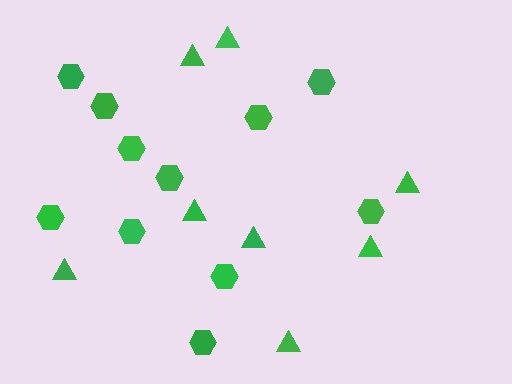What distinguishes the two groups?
There are 2 groups: one group of hexagons (11) and one group of triangles (8).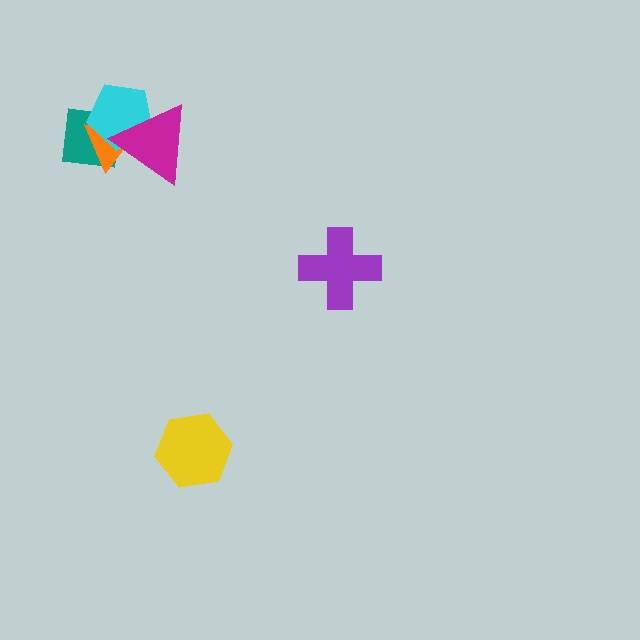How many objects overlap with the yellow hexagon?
0 objects overlap with the yellow hexagon.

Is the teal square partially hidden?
Yes, it is partially covered by another shape.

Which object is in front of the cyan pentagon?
The magenta triangle is in front of the cyan pentagon.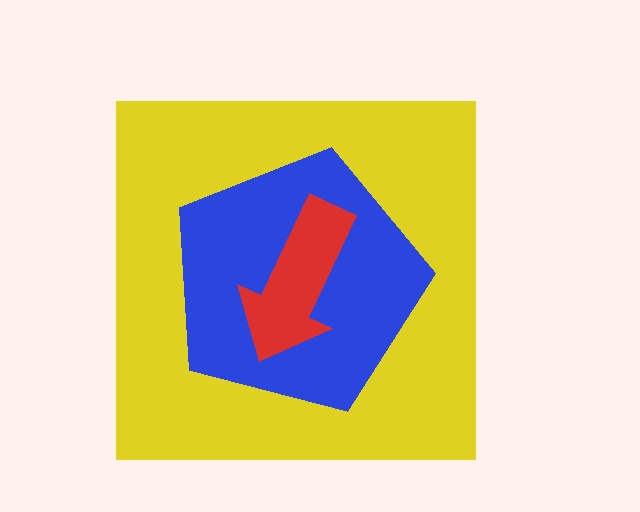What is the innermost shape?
The red arrow.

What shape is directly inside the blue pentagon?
The red arrow.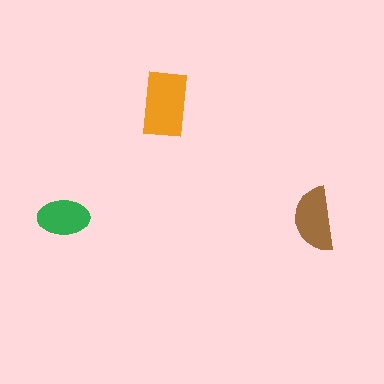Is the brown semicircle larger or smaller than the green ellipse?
Larger.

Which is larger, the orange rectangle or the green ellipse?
The orange rectangle.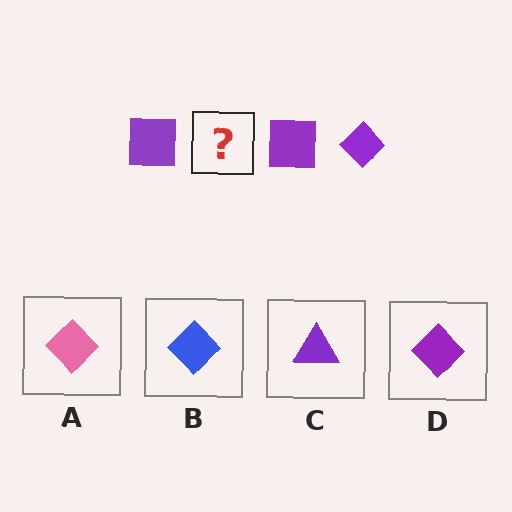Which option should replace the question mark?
Option D.